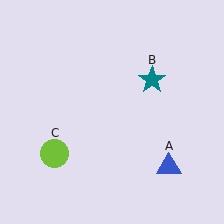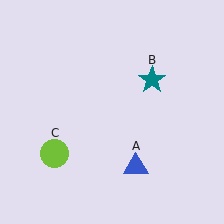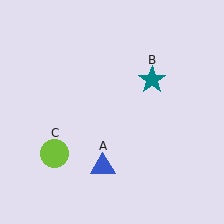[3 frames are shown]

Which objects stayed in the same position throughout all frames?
Teal star (object B) and lime circle (object C) remained stationary.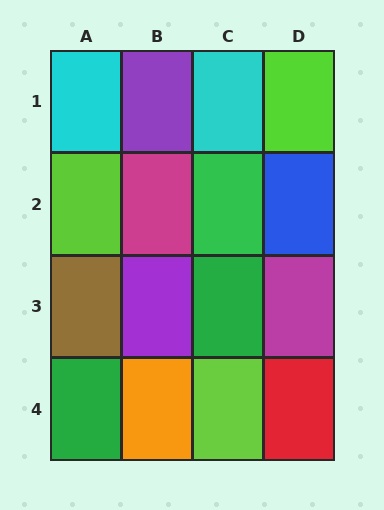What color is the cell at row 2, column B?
Magenta.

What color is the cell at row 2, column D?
Blue.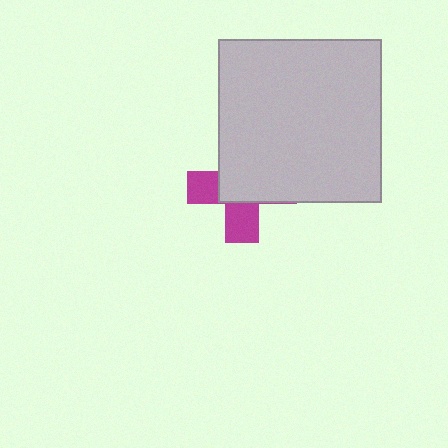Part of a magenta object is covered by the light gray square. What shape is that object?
It is a cross.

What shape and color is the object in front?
The object in front is a light gray square.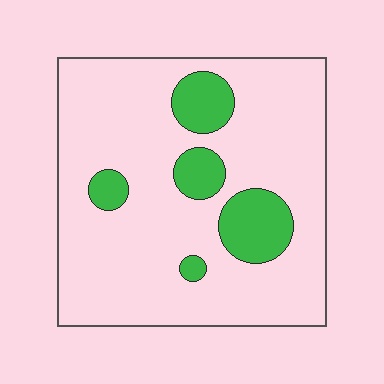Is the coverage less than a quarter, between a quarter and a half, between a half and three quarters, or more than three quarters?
Less than a quarter.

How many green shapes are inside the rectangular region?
5.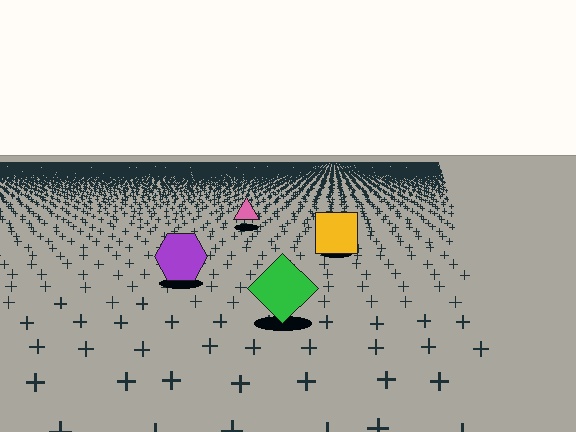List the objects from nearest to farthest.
From nearest to farthest: the green diamond, the purple hexagon, the yellow square, the pink triangle.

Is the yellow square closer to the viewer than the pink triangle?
Yes. The yellow square is closer — you can tell from the texture gradient: the ground texture is coarser near it.